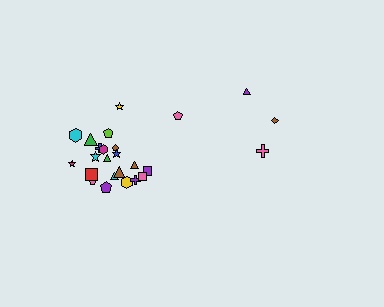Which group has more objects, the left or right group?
The left group.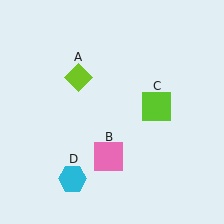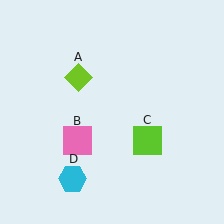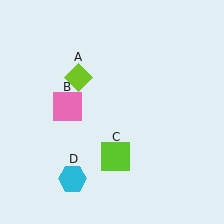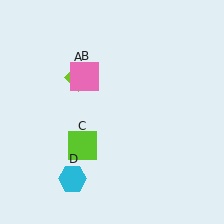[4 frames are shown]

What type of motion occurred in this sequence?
The pink square (object B), lime square (object C) rotated clockwise around the center of the scene.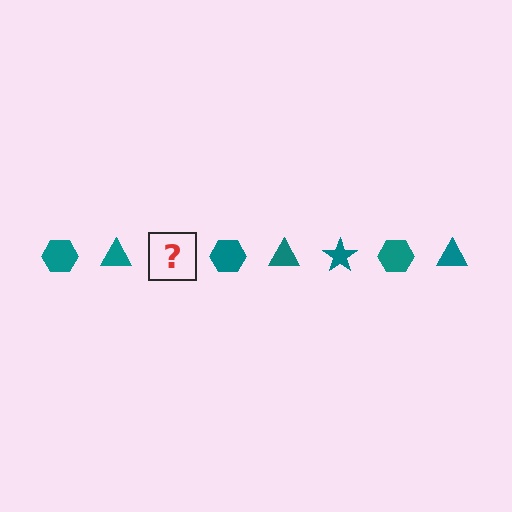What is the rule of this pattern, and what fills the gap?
The rule is that the pattern cycles through hexagon, triangle, star shapes in teal. The gap should be filled with a teal star.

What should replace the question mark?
The question mark should be replaced with a teal star.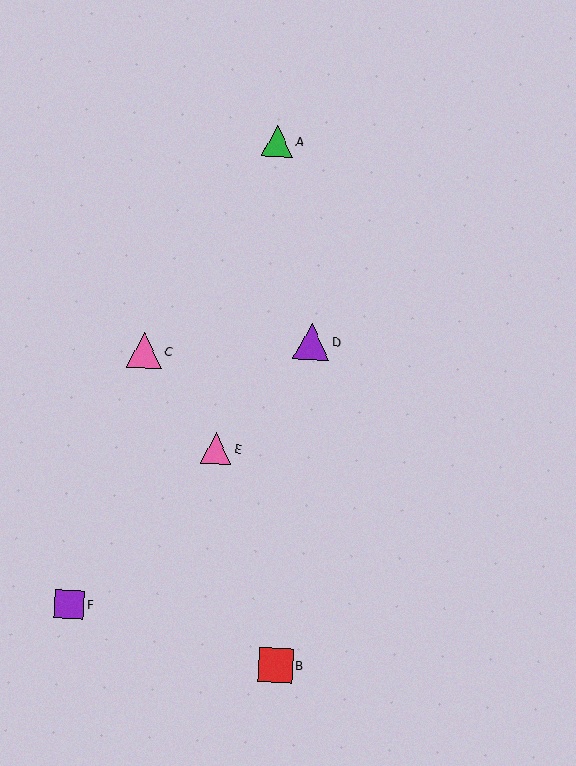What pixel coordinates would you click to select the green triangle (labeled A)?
Click at (277, 141) to select the green triangle A.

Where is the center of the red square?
The center of the red square is at (276, 665).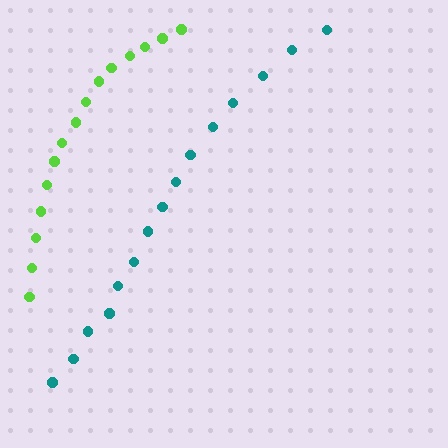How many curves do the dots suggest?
There are 2 distinct paths.